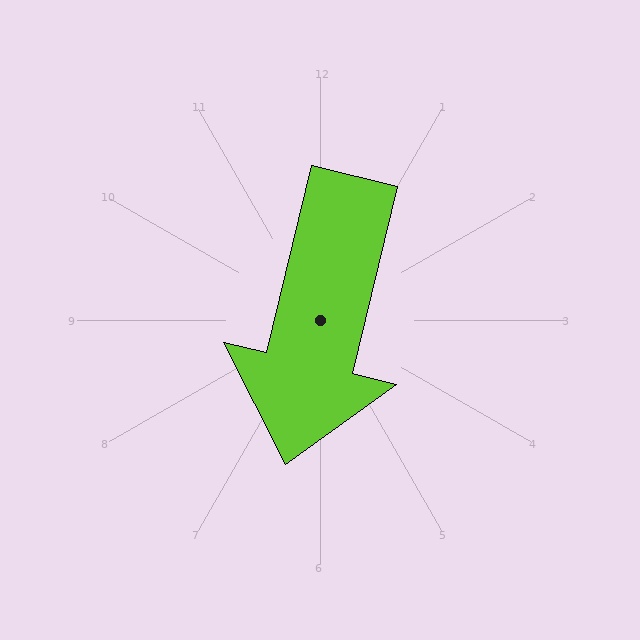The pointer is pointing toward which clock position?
Roughly 6 o'clock.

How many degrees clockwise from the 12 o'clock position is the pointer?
Approximately 193 degrees.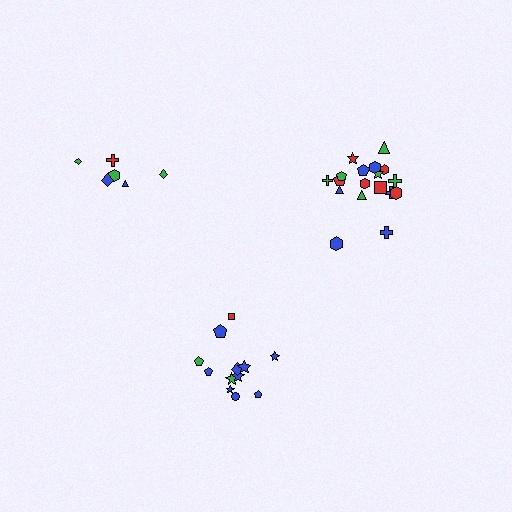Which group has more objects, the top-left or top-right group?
The top-right group.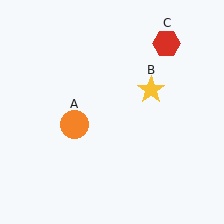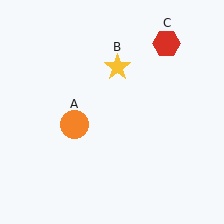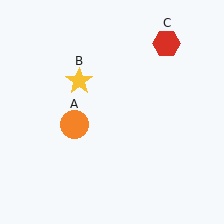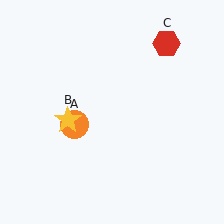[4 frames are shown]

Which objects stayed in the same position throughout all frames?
Orange circle (object A) and red hexagon (object C) remained stationary.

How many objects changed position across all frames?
1 object changed position: yellow star (object B).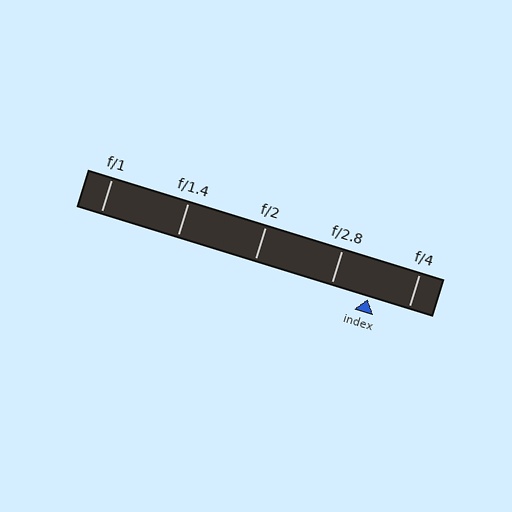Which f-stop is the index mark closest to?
The index mark is closest to f/2.8.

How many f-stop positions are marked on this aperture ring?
There are 5 f-stop positions marked.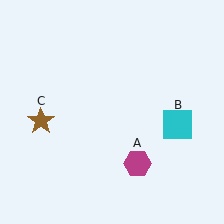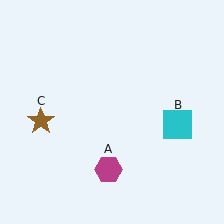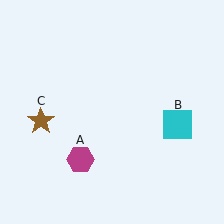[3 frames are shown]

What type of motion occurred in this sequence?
The magenta hexagon (object A) rotated clockwise around the center of the scene.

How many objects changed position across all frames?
1 object changed position: magenta hexagon (object A).